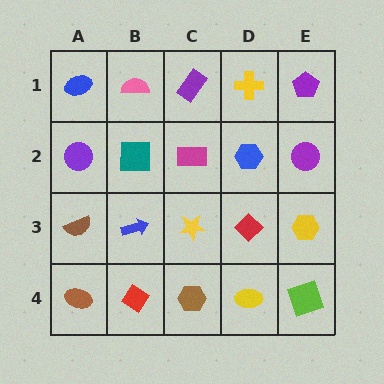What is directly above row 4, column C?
A yellow star.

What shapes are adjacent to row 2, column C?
A purple rectangle (row 1, column C), a yellow star (row 3, column C), a teal square (row 2, column B), a blue hexagon (row 2, column D).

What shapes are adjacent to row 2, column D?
A yellow cross (row 1, column D), a red diamond (row 3, column D), a magenta rectangle (row 2, column C), a purple circle (row 2, column E).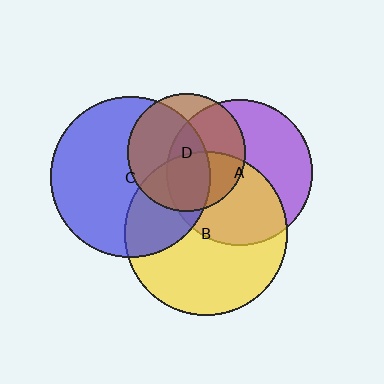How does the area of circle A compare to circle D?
Approximately 1.5 times.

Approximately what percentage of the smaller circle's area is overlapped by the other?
Approximately 20%.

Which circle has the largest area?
Circle B (yellow).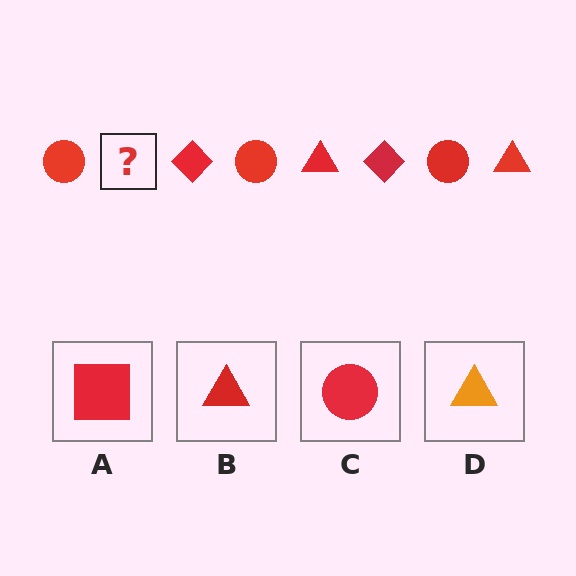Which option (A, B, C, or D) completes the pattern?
B.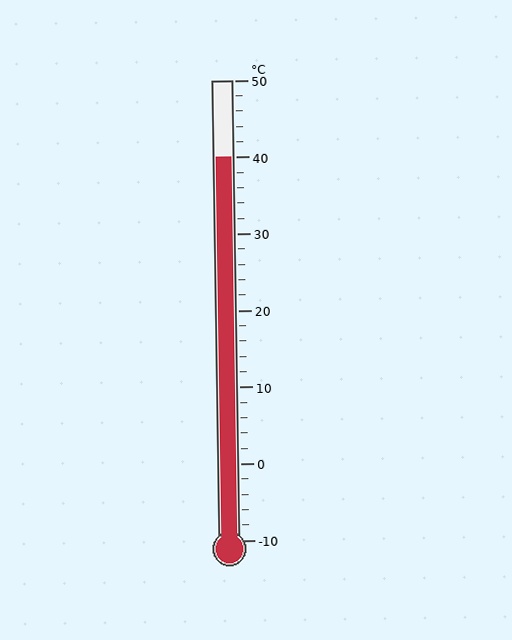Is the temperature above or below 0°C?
The temperature is above 0°C.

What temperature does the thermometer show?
The thermometer shows approximately 40°C.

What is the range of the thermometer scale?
The thermometer scale ranges from -10°C to 50°C.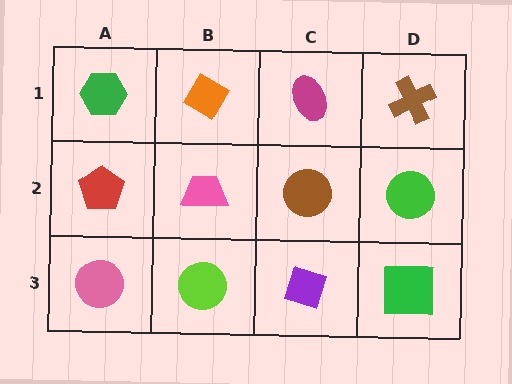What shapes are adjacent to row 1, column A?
A red pentagon (row 2, column A), an orange diamond (row 1, column B).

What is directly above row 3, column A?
A red pentagon.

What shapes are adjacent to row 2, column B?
An orange diamond (row 1, column B), a lime circle (row 3, column B), a red pentagon (row 2, column A), a brown circle (row 2, column C).